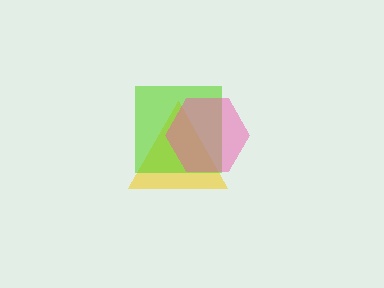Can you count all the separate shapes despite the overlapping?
Yes, there are 3 separate shapes.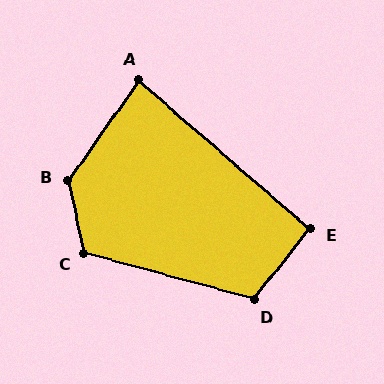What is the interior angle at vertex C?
Approximately 117 degrees (obtuse).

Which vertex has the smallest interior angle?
A, at approximately 84 degrees.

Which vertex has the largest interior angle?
B, at approximately 133 degrees.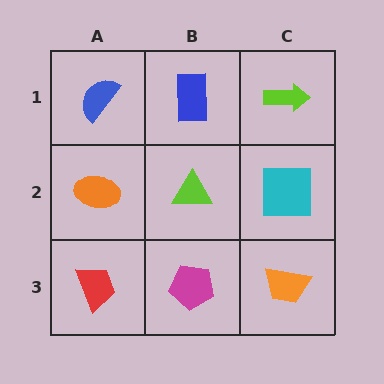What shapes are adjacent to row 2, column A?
A blue semicircle (row 1, column A), a red trapezoid (row 3, column A), a lime triangle (row 2, column B).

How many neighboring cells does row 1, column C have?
2.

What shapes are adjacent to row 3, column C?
A cyan square (row 2, column C), a magenta pentagon (row 3, column B).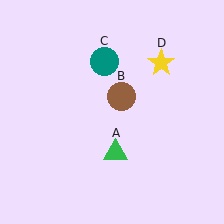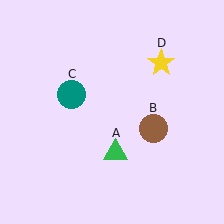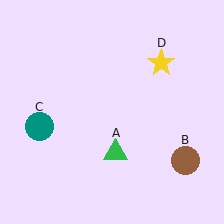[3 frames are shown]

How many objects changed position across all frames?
2 objects changed position: brown circle (object B), teal circle (object C).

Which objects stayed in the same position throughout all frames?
Green triangle (object A) and yellow star (object D) remained stationary.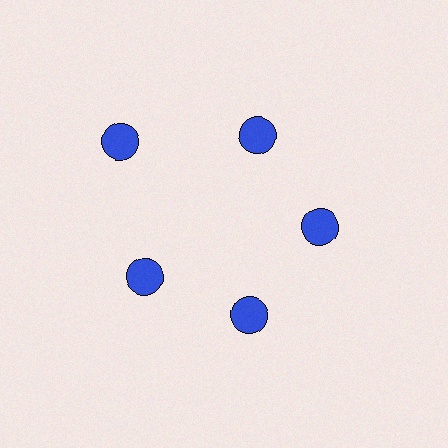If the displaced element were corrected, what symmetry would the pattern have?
It would have 5-fold rotational symmetry — the pattern would map onto itself every 72 degrees.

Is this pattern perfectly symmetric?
No. The 5 blue circles are arranged in a ring, but one element near the 10 o'clock position is pushed outward from the center, breaking the 5-fold rotational symmetry.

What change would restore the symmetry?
The symmetry would be restored by moving it inward, back onto the ring so that all 5 circles sit at equal angles and equal distance from the center.